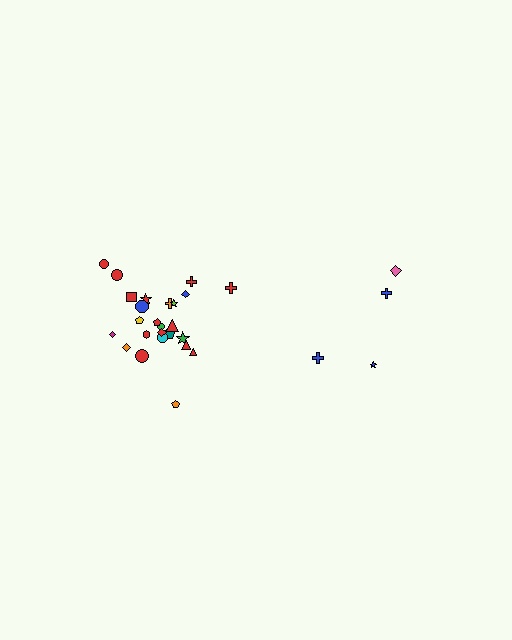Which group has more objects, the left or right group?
The left group.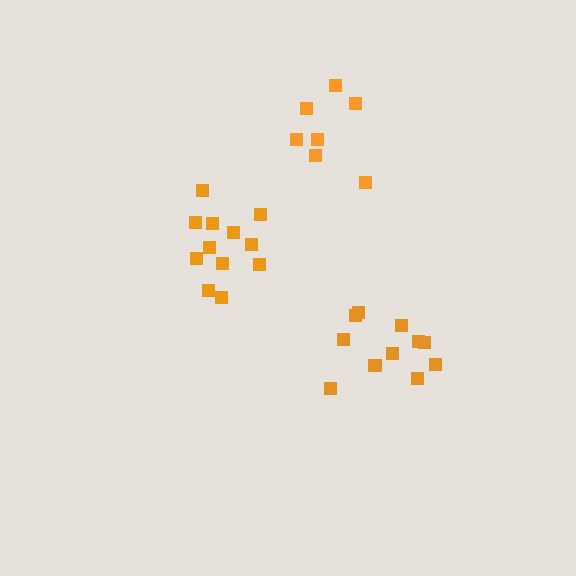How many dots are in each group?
Group 1: 7 dots, Group 2: 12 dots, Group 3: 11 dots (30 total).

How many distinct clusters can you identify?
There are 3 distinct clusters.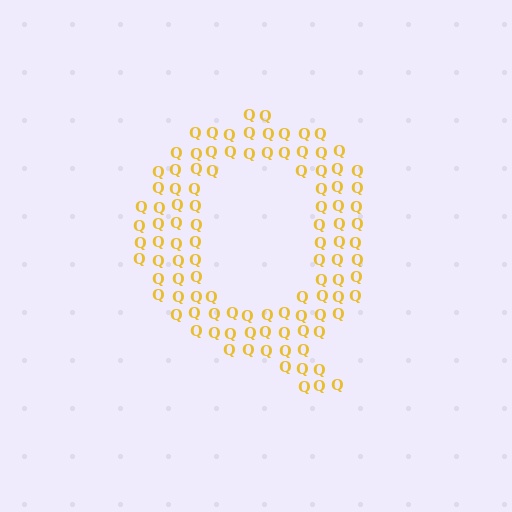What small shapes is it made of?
It is made of small letter Q's.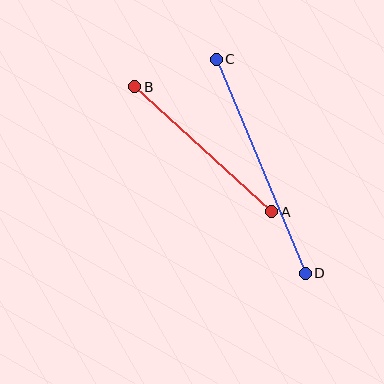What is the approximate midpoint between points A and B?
The midpoint is at approximately (203, 149) pixels.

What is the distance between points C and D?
The distance is approximately 232 pixels.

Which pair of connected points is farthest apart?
Points C and D are farthest apart.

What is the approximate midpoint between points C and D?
The midpoint is at approximately (261, 166) pixels.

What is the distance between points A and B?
The distance is approximately 186 pixels.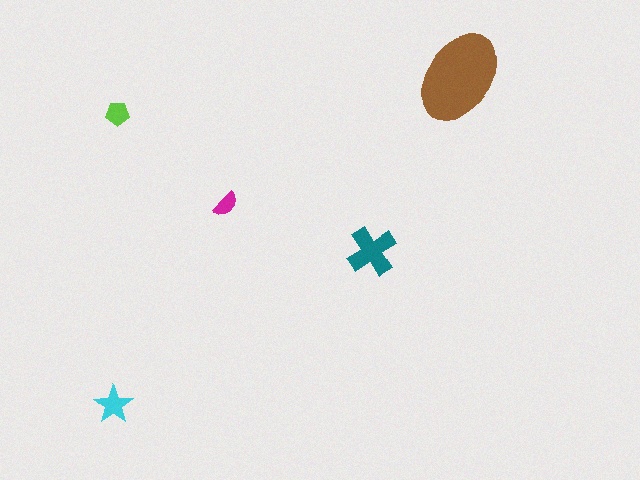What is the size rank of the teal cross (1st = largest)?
2nd.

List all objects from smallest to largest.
The magenta semicircle, the lime pentagon, the cyan star, the teal cross, the brown ellipse.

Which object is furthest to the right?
The brown ellipse is rightmost.